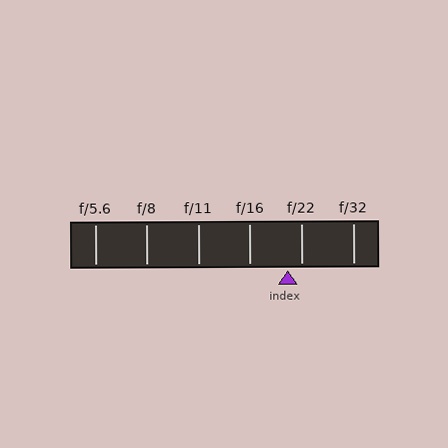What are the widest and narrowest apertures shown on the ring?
The widest aperture shown is f/5.6 and the narrowest is f/32.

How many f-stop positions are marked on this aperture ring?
There are 6 f-stop positions marked.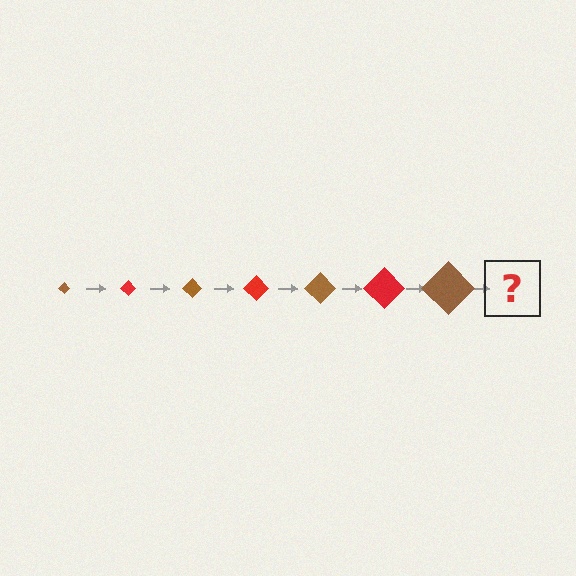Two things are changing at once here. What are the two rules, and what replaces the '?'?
The two rules are that the diamond grows larger each step and the color cycles through brown and red. The '?' should be a red diamond, larger than the previous one.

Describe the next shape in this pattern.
It should be a red diamond, larger than the previous one.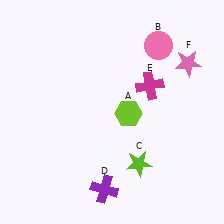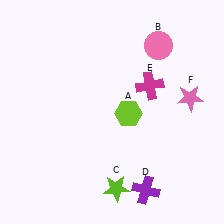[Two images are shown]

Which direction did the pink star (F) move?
The pink star (F) moved down.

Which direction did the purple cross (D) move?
The purple cross (D) moved right.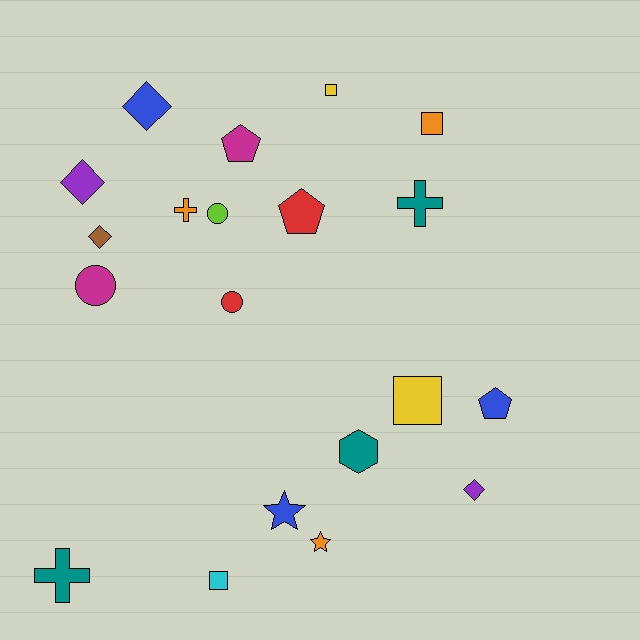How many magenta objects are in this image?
There are 2 magenta objects.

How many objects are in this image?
There are 20 objects.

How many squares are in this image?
There are 4 squares.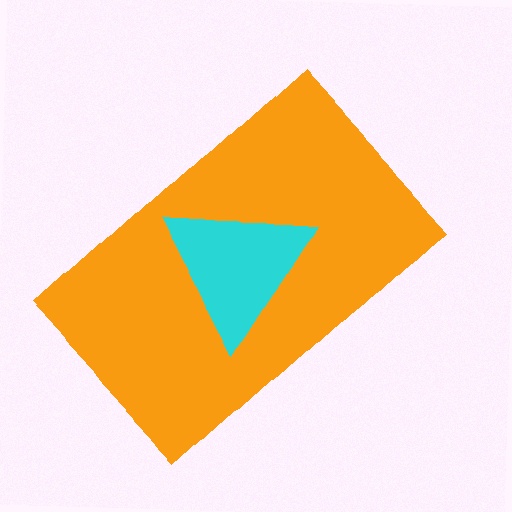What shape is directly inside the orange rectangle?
The cyan triangle.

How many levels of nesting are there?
2.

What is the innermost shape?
The cyan triangle.